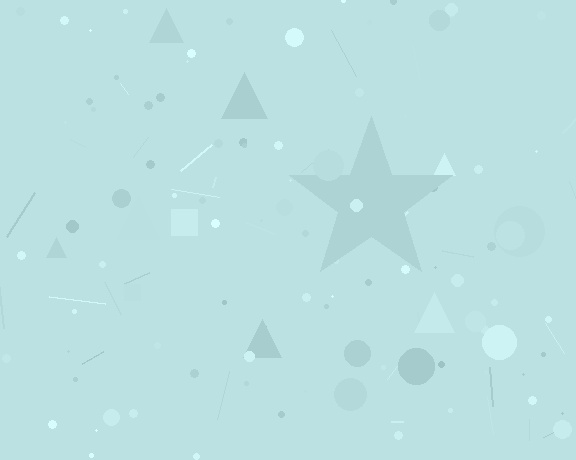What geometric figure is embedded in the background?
A star is embedded in the background.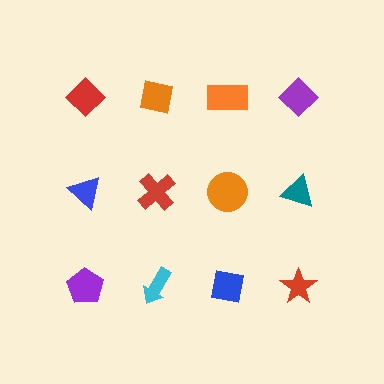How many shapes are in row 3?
4 shapes.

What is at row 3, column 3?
A blue square.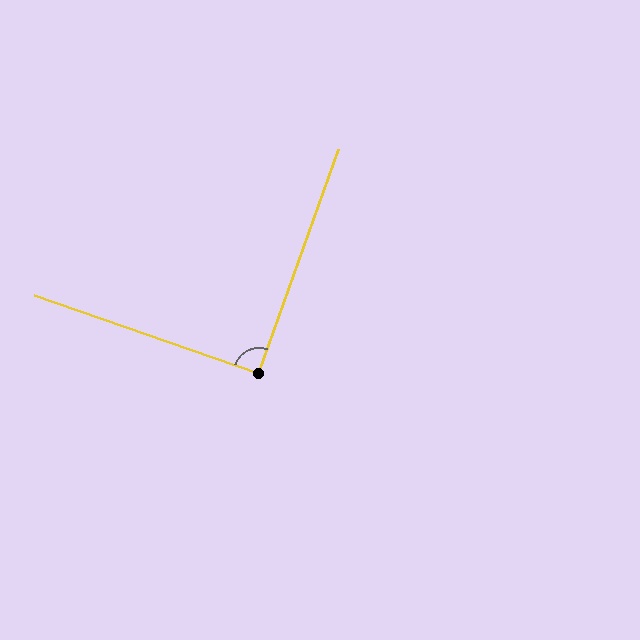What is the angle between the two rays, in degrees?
Approximately 91 degrees.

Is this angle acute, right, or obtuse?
It is approximately a right angle.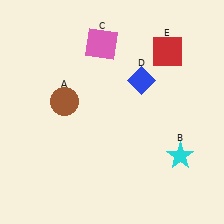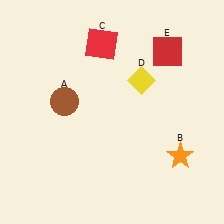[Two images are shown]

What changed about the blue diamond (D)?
In Image 1, D is blue. In Image 2, it changed to yellow.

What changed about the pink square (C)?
In Image 1, C is pink. In Image 2, it changed to red.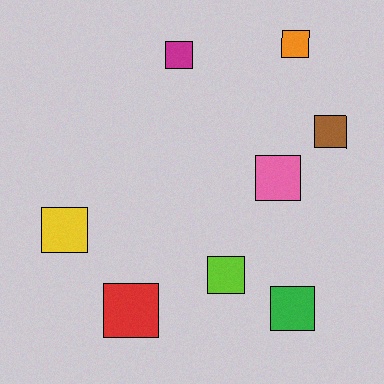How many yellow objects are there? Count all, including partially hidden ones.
There is 1 yellow object.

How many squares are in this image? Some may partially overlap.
There are 8 squares.